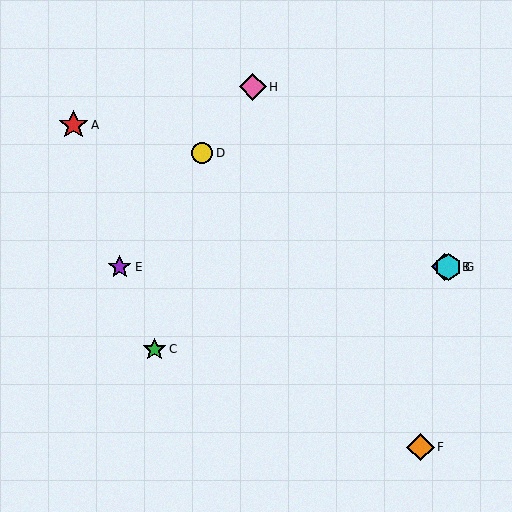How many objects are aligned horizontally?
3 objects (B, E, G) are aligned horizontally.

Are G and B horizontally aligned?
Yes, both are at y≈267.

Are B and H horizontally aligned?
No, B is at y≈267 and H is at y≈87.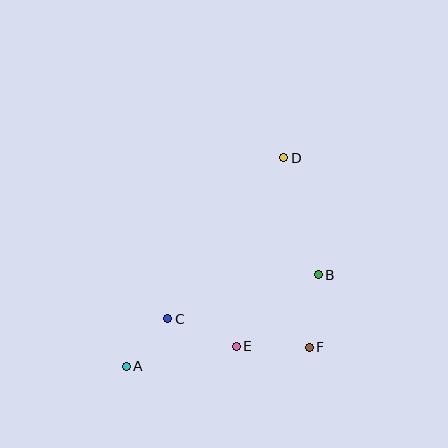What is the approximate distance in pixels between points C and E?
The distance between C and E is approximately 74 pixels.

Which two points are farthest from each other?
Points A and D are farthest from each other.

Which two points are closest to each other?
Points A and C are closest to each other.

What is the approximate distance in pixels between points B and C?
The distance between B and C is approximately 157 pixels.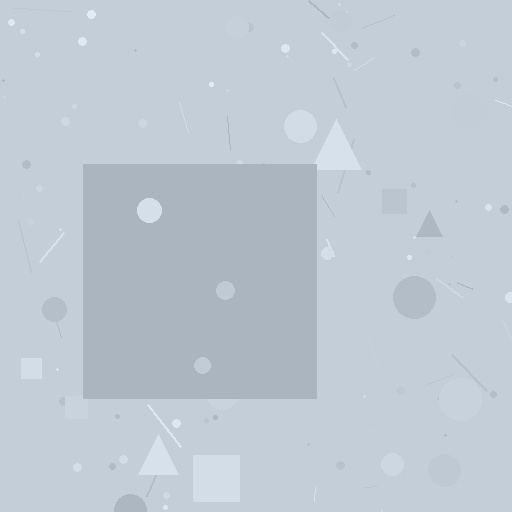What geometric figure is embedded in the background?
A square is embedded in the background.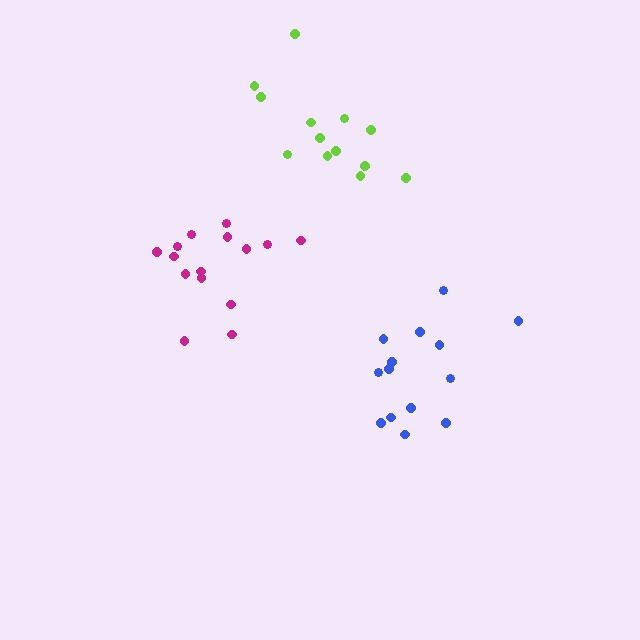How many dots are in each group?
Group 1: 14 dots, Group 2: 15 dots, Group 3: 13 dots (42 total).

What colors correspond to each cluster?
The clusters are colored: blue, magenta, lime.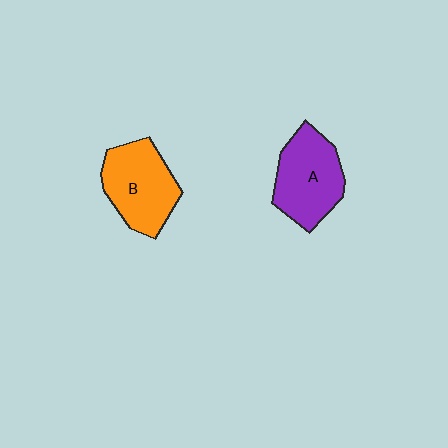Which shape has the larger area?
Shape B (orange).